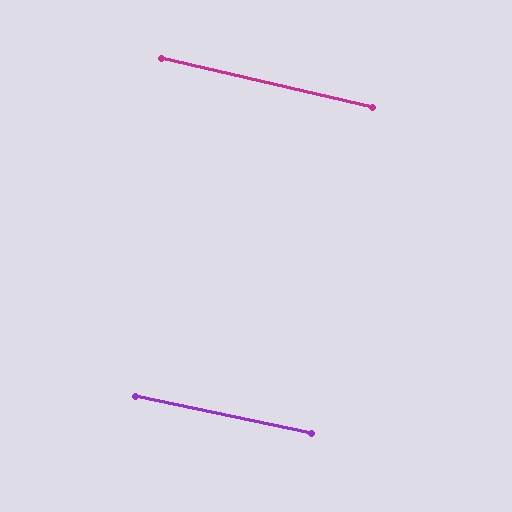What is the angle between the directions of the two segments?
Approximately 1 degree.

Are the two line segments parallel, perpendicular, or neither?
Parallel — their directions differ by only 1.3°.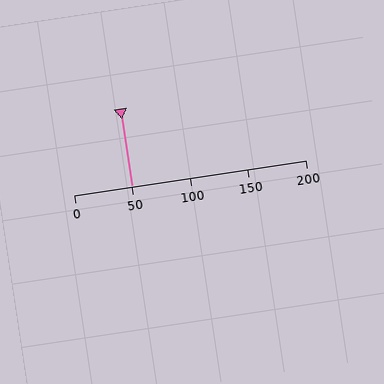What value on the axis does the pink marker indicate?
The marker indicates approximately 50.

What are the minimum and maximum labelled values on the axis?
The axis runs from 0 to 200.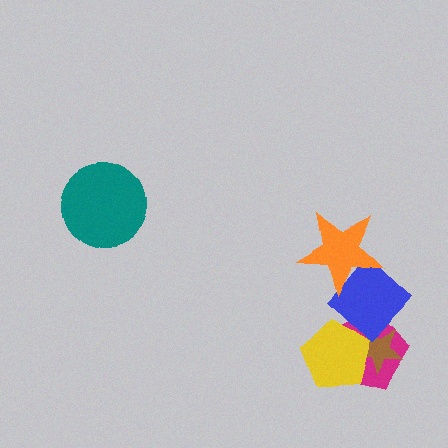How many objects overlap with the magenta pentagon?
3 objects overlap with the magenta pentagon.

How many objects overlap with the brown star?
3 objects overlap with the brown star.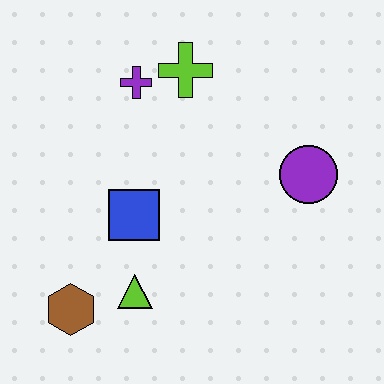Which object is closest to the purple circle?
The lime cross is closest to the purple circle.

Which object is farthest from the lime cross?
The brown hexagon is farthest from the lime cross.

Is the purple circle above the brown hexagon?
Yes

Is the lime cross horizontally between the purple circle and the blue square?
Yes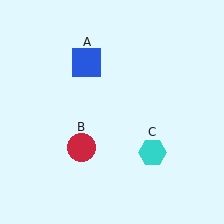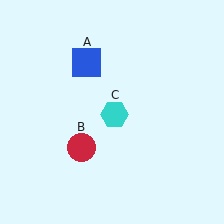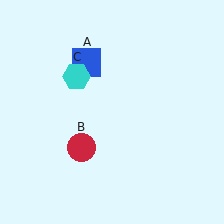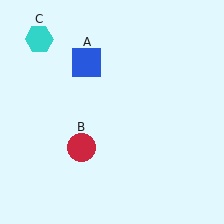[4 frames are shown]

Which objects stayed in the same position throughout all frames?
Blue square (object A) and red circle (object B) remained stationary.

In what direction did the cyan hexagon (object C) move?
The cyan hexagon (object C) moved up and to the left.